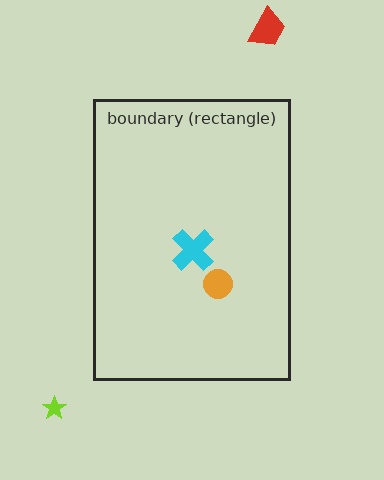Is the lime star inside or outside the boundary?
Outside.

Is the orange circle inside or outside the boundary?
Inside.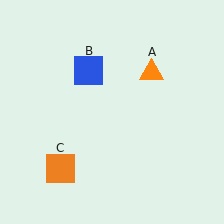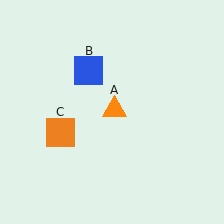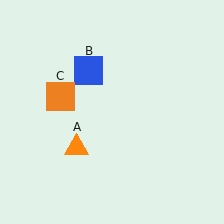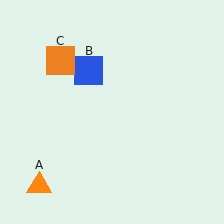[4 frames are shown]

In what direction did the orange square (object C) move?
The orange square (object C) moved up.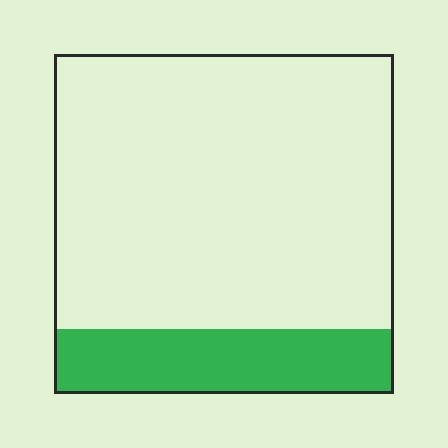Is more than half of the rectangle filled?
No.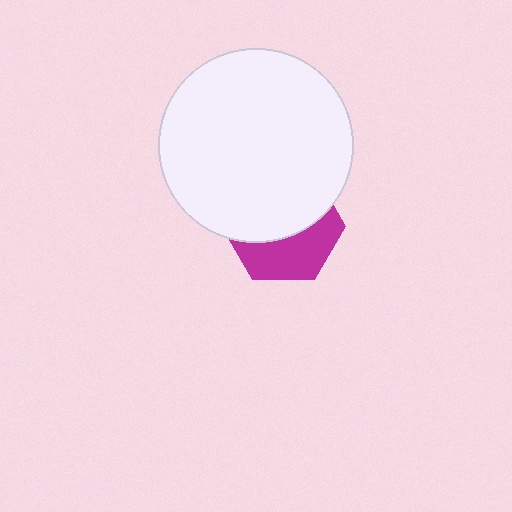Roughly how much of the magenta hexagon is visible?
A small part of it is visible (roughly 42%).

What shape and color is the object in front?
The object in front is a white circle.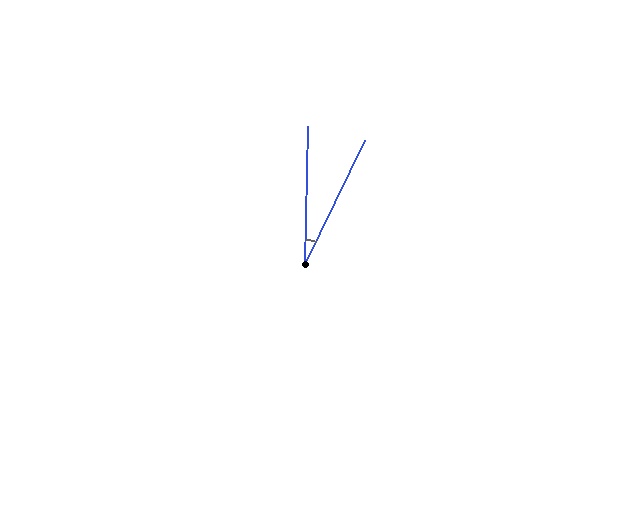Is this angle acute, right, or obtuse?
It is acute.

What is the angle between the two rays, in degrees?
Approximately 25 degrees.